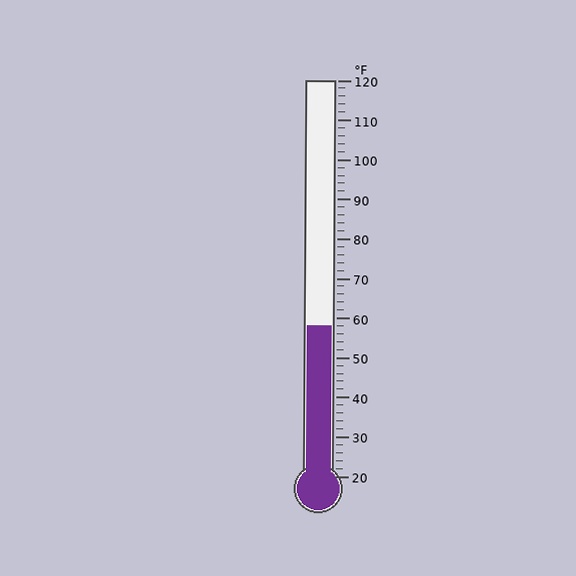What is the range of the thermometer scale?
The thermometer scale ranges from 20°F to 120°F.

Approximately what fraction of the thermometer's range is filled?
The thermometer is filled to approximately 40% of its range.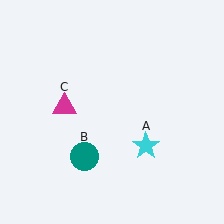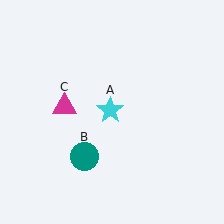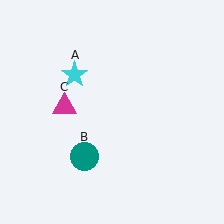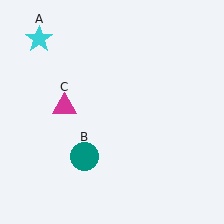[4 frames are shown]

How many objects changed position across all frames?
1 object changed position: cyan star (object A).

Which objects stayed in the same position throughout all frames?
Teal circle (object B) and magenta triangle (object C) remained stationary.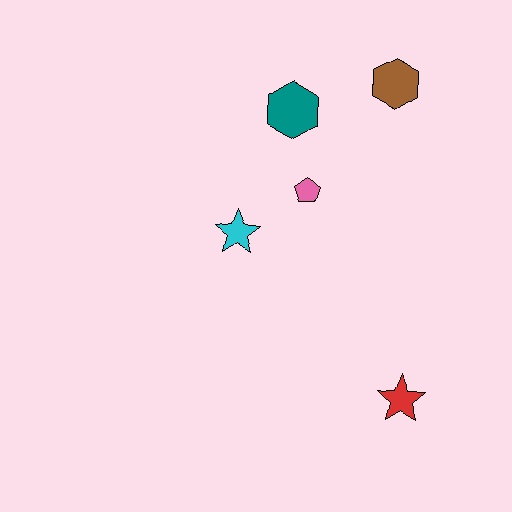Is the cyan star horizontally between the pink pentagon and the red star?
No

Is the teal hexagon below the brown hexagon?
Yes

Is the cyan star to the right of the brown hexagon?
No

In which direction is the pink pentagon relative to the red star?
The pink pentagon is above the red star.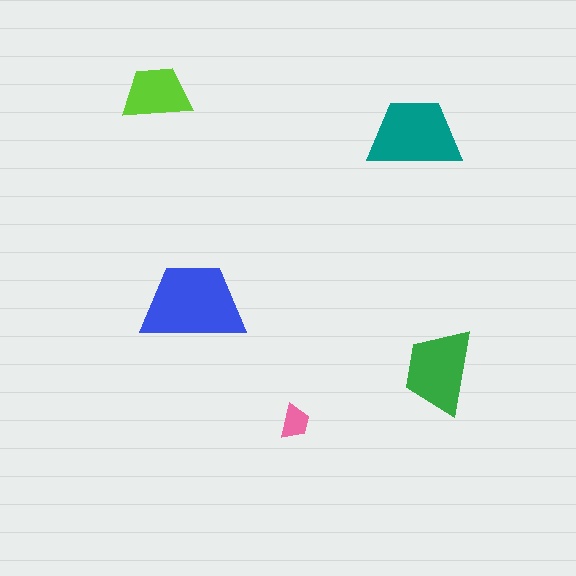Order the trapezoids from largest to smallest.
the blue one, the teal one, the green one, the lime one, the pink one.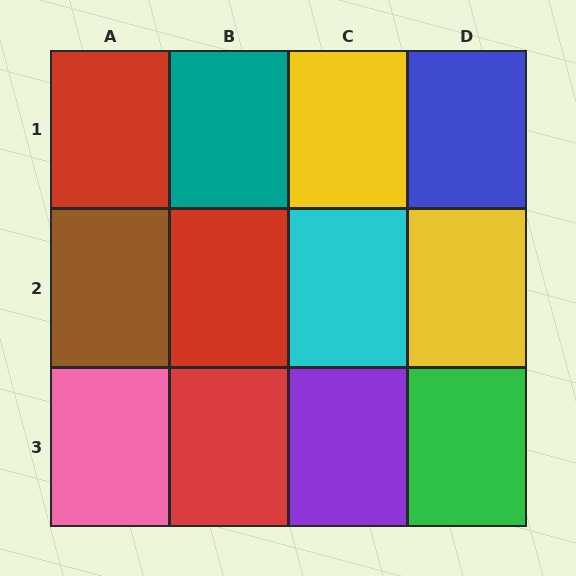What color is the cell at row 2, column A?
Brown.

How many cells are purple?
1 cell is purple.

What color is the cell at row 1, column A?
Red.